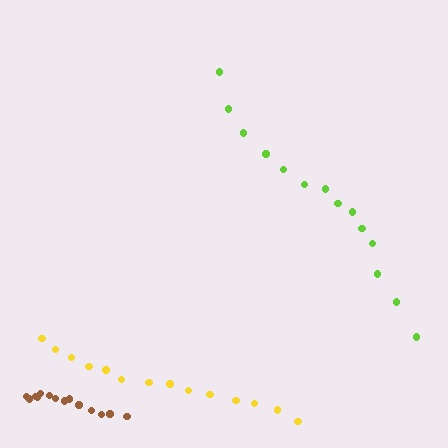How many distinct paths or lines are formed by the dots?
There are 3 distinct paths.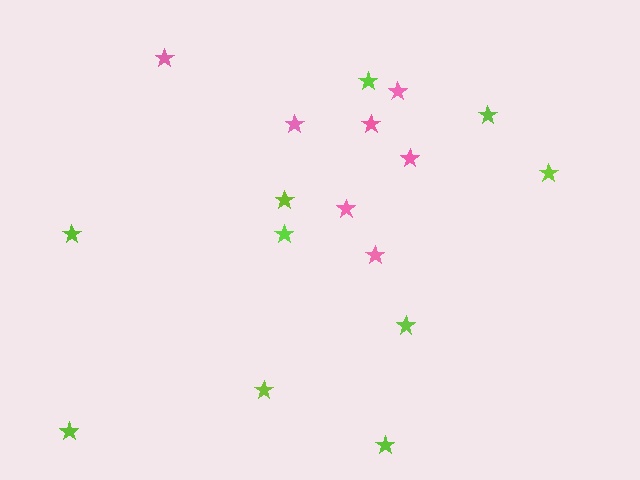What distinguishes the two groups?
There are 2 groups: one group of pink stars (7) and one group of lime stars (10).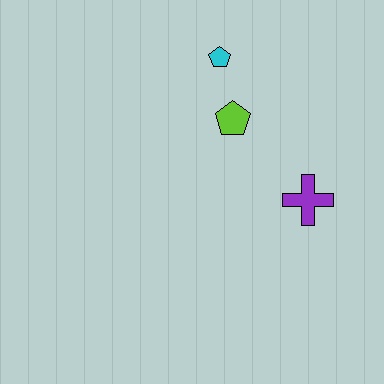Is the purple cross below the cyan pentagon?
Yes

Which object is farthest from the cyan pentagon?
The purple cross is farthest from the cyan pentagon.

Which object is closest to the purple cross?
The lime pentagon is closest to the purple cross.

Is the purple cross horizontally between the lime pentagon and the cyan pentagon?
No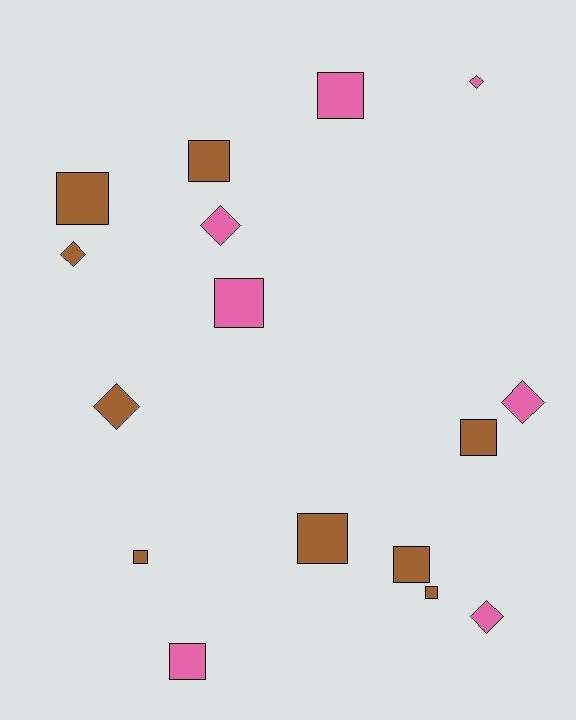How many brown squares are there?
There are 7 brown squares.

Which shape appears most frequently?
Square, with 10 objects.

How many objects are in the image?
There are 16 objects.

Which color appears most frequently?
Brown, with 9 objects.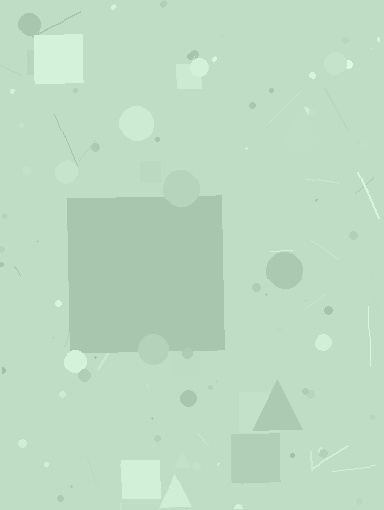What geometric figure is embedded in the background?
A square is embedded in the background.